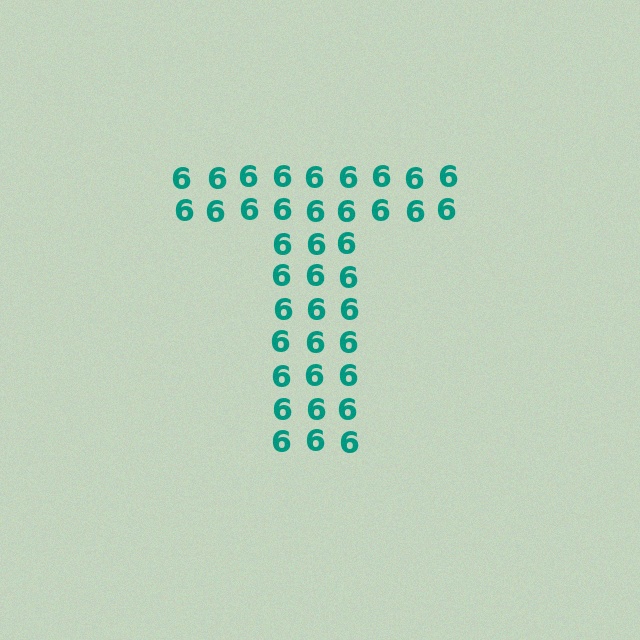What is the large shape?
The large shape is the letter T.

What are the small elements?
The small elements are digit 6's.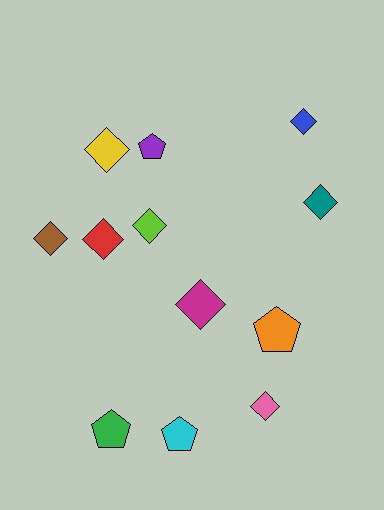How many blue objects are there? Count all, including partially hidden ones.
There is 1 blue object.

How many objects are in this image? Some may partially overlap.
There are 12 objects.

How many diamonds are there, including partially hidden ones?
There are 8 diamonds.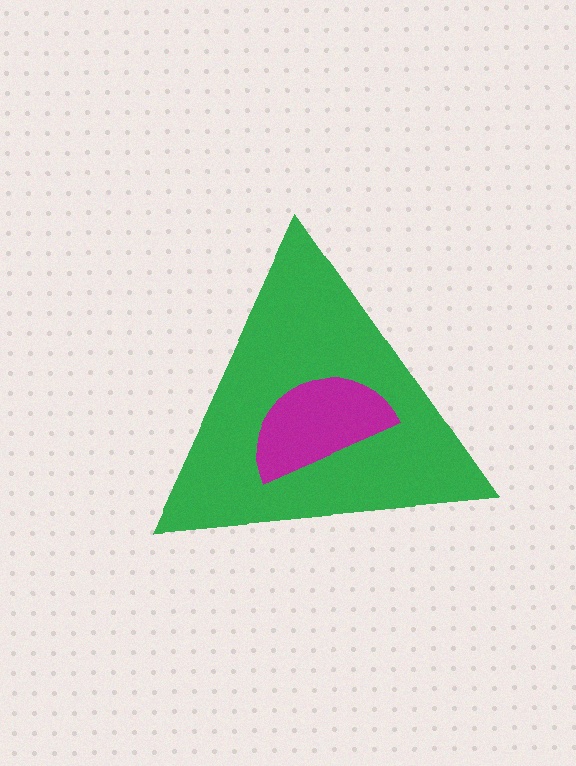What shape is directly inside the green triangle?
The magenta semicircle.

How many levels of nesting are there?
2.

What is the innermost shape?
The magenta semicircle.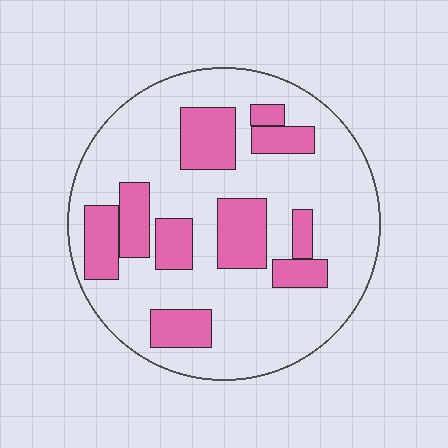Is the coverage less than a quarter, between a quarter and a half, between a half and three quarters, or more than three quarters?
Between a quarter and a half.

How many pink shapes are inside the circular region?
10.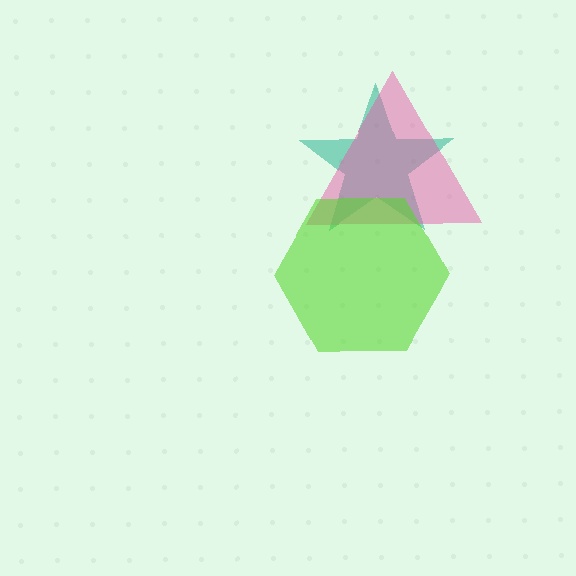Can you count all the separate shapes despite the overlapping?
Yes, there are 3 separate shapes.